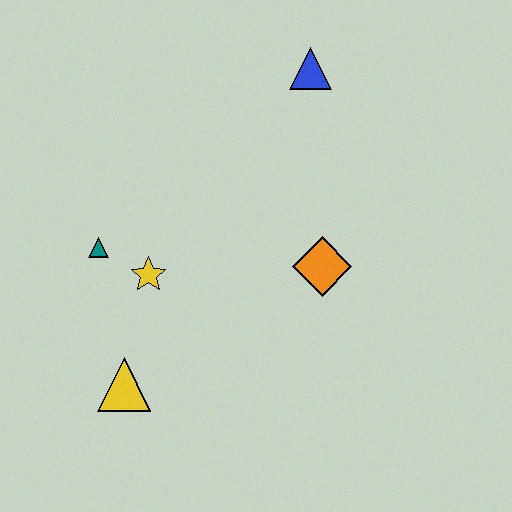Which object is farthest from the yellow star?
The blue triangle is farthest from the yellow star.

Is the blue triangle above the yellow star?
Yes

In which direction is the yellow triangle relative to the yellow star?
The yellow triangle is below the yellow star.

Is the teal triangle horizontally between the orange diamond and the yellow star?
No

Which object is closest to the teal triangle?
The yellow star is closest to the teal triangle.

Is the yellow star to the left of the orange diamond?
Yes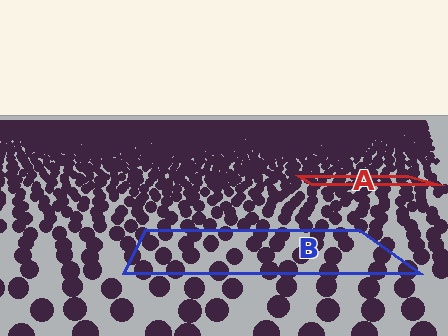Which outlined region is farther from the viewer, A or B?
Region A is farther from the viewer — the texture elements inside it appear smaller and more densely packed.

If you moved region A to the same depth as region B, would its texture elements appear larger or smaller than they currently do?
They would appear larger. At a closer depth, the same texture elements are projected at a bigger on-screen size.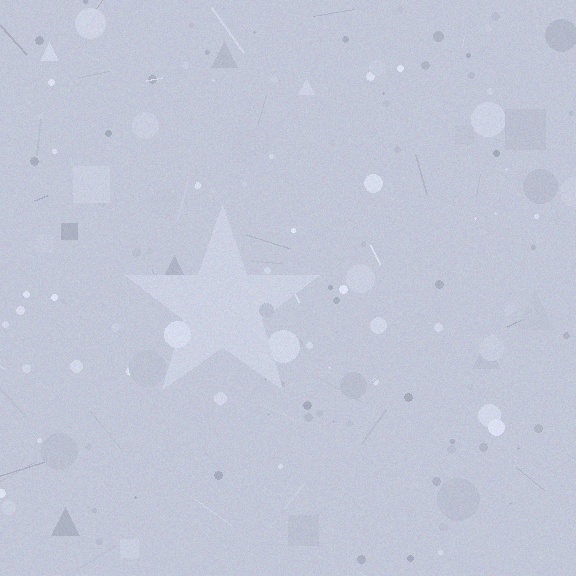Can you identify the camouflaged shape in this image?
The camouflaged shape is a star.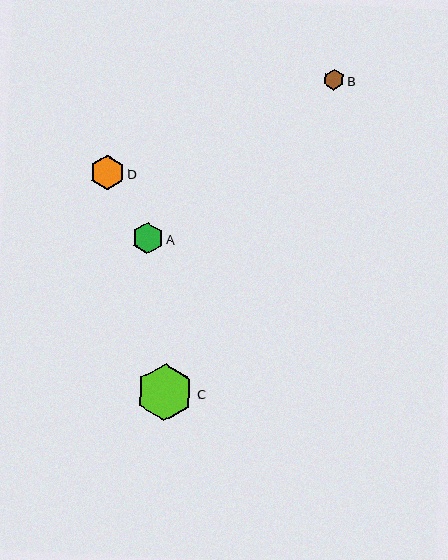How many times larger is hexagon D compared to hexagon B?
Hexagon D is approximately 1.7 times the size of hexagon B.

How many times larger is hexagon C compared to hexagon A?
Hexagon C is approximately 1.8 times the size of hexagon A.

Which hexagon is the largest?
Hexagon C is the largest with a size of approximately 57 pixels.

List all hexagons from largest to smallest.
From largest to smallest: C, D, A, B.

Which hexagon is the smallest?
Hexagon B is the smallest with a size of approximately 21 pixels.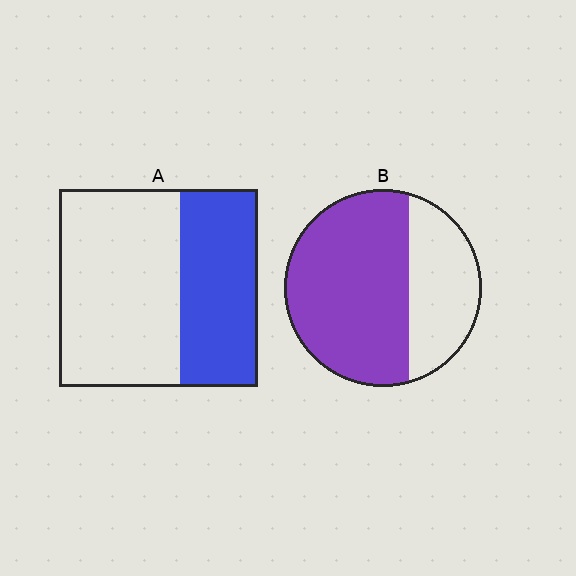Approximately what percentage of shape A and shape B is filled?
A is approximately 40% and B is approximately 65%.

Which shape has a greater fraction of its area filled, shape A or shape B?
Shape B.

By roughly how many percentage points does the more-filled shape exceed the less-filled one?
By roughly 25 percentage points (B over A).